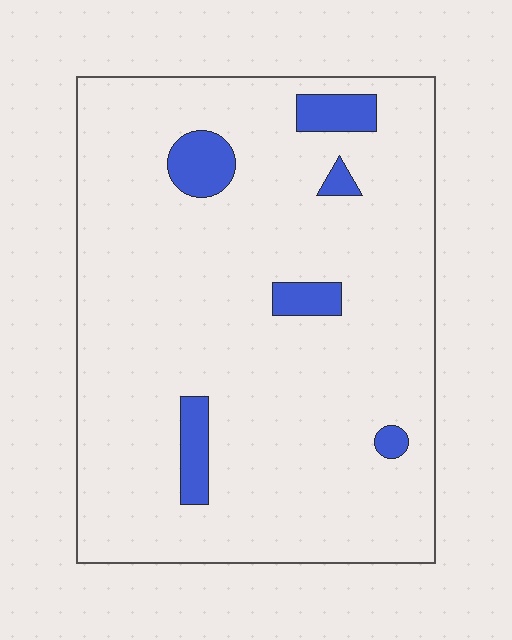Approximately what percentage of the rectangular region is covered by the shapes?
Approximately 10%.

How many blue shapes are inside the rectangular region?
6.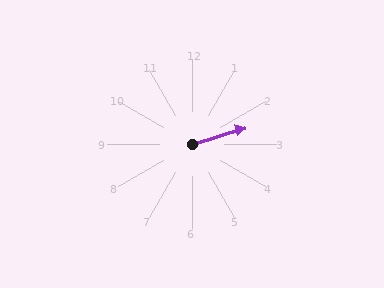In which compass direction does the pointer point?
East.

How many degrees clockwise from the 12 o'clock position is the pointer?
Approximately 73 degrees.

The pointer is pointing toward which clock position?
Roughly 2 o'clock.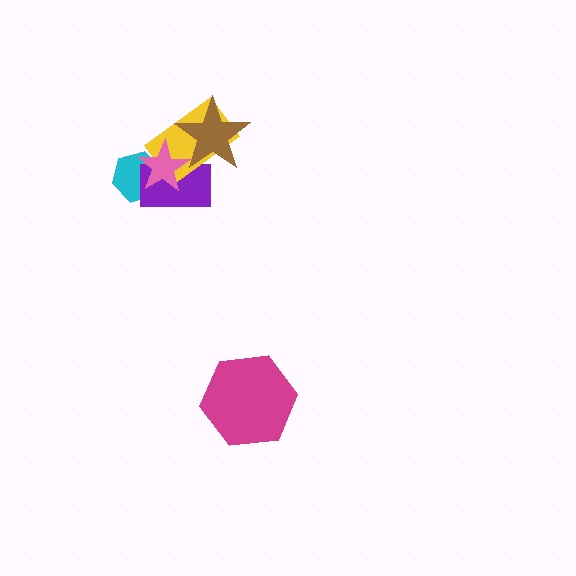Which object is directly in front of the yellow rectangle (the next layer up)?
The pink star is directly in front of the yellow rectangle.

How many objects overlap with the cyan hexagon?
2 objects overlap with the cyan hexagon.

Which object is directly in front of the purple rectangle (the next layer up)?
The yellow rectangle is directly in front of the purple rectangle.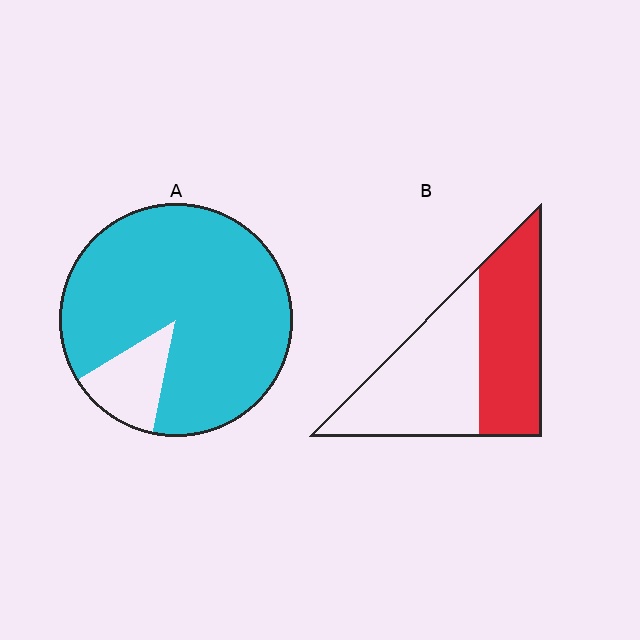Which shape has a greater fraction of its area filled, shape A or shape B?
Shape A.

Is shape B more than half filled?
Roughly half.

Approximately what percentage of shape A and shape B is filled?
A is approximately 85% and B is approximately 45%.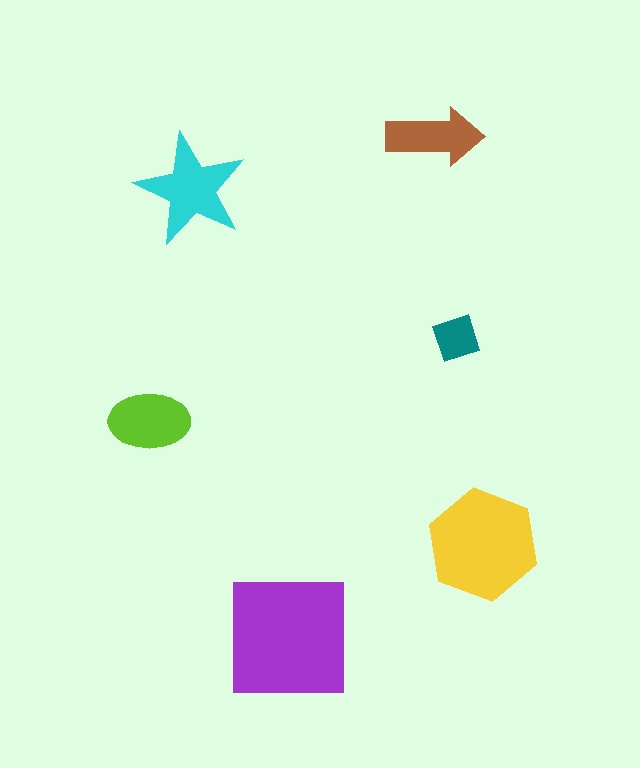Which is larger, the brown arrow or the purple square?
The purple square.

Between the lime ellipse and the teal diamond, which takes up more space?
The lime ellipse.